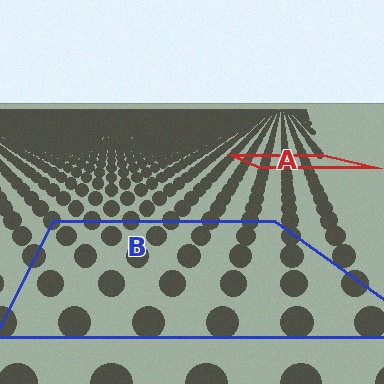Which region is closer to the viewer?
Region B is closer. The texture elements there are larger and more spread out.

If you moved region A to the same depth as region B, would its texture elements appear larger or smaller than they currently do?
They would appear larger. At a closer depth, the same texture elements are projected at a bigger on-screen size.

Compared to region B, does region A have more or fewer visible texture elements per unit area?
Region A has more texture elements per unit area — they are packed more densely because it is farther away.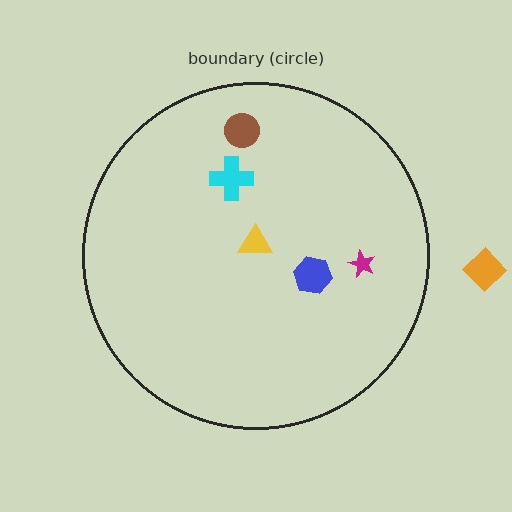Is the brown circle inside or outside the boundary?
Inside.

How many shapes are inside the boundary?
5 inside, 1 outside.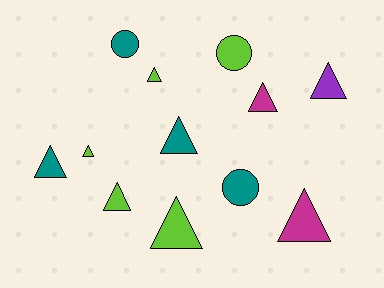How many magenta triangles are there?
There are 2 magenta triangles.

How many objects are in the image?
There are 12 objects.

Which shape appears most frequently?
Triangle, with 9 objects.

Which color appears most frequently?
Lime, with 5 objects.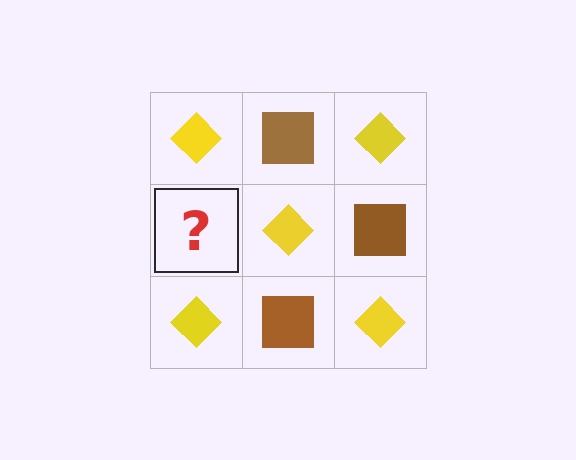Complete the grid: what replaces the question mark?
The question mark should be replaced with a brown square.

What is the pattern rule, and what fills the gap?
The rule is that it alternates yellow diamond and brown square in a checkerboard pattern. The gap should be filled with a brown square.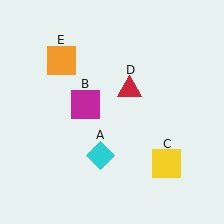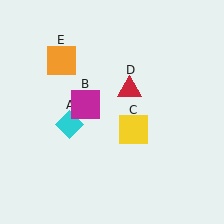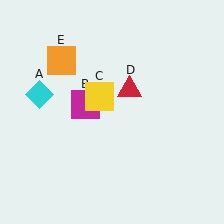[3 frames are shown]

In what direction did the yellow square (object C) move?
The yellow square (object C) moved up and to the left.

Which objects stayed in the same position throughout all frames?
Magenta square (object B) and red triangle (object D) and orange square (object E) remained stationary.